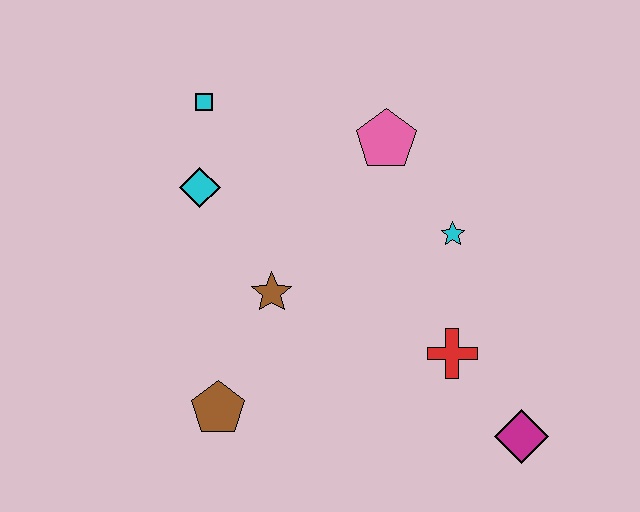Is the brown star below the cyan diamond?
Yes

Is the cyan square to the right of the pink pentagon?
No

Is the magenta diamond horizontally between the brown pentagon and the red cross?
No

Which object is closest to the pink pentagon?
The cyan star is closest to the pink pentagon.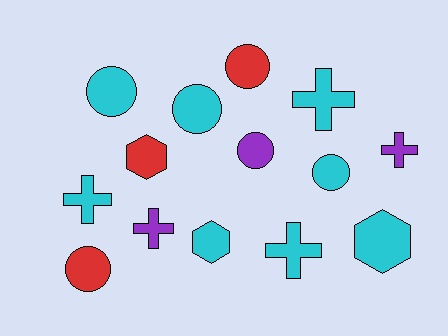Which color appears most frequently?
Cyan, with 8 objects.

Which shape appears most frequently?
Circle, with 6 objects.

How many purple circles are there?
There is 1 purple circle.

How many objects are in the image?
There are 14 objects.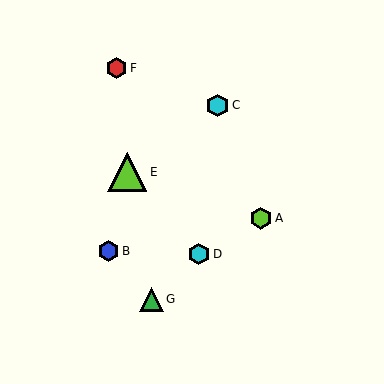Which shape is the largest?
The lime triangle (labeled E) is the largest.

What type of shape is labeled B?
Shape B is a blue hexagon.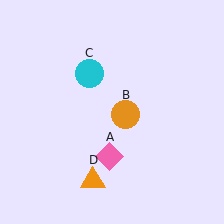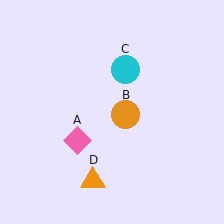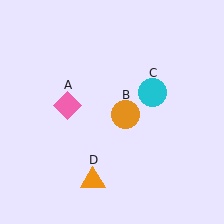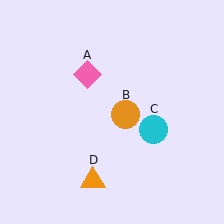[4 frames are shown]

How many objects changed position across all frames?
2 objects changed position: pink diamond (object A), cyan circle (object C).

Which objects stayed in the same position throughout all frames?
Orange circle (object B) and orange triangle (object D) remained stationary.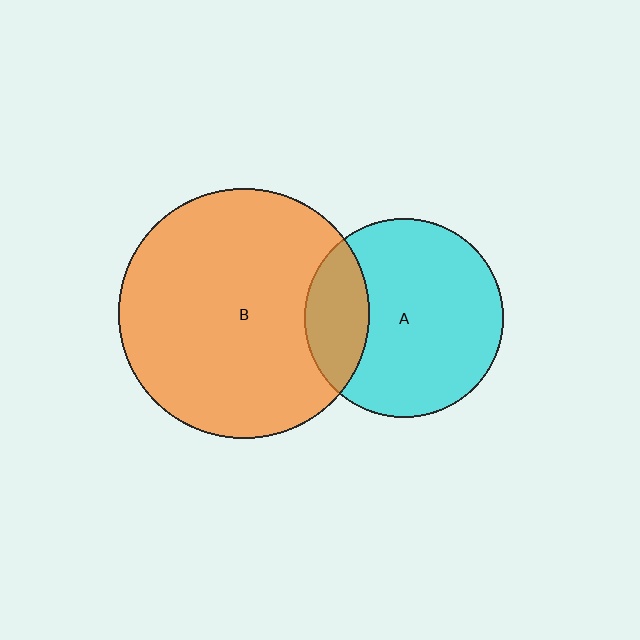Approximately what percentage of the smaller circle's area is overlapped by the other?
Approximately 20%.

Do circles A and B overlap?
Yes.